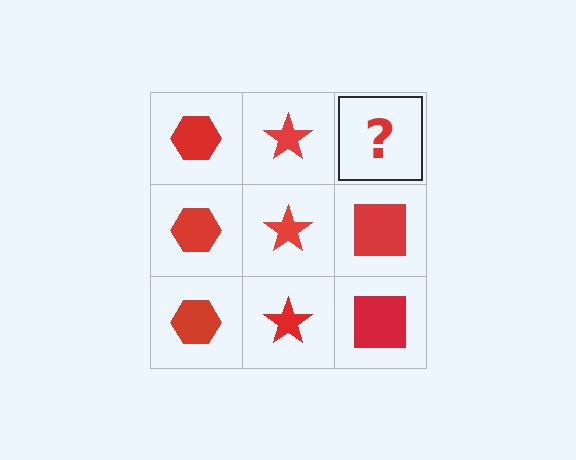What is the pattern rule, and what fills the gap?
The rule is that each column has a consistent shape. The gap should be filled with a red square.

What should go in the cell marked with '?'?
The missing cell should contain a red square.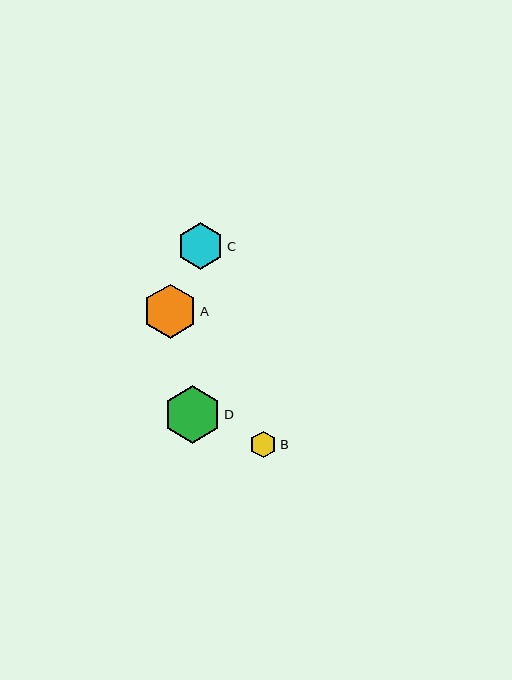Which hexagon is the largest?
Hexagon D is the largest with a size of approximately 57 pixels.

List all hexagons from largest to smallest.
From largest to smallest: D, A, C, B.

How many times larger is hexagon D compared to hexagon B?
Hexagon D is approximately 2.2 times the size of hexagon B.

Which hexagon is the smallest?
Hexagon B is the smallest with a size of approximately 27 pixels.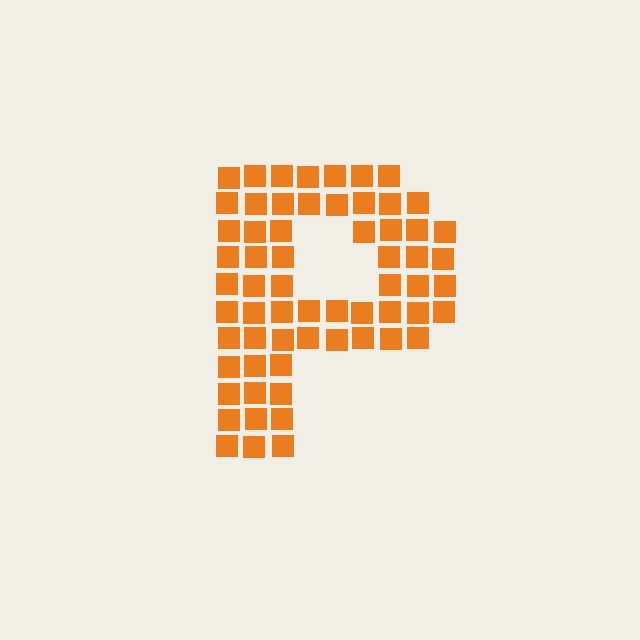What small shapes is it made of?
It is made of small squares.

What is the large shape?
The large shape is the letter P.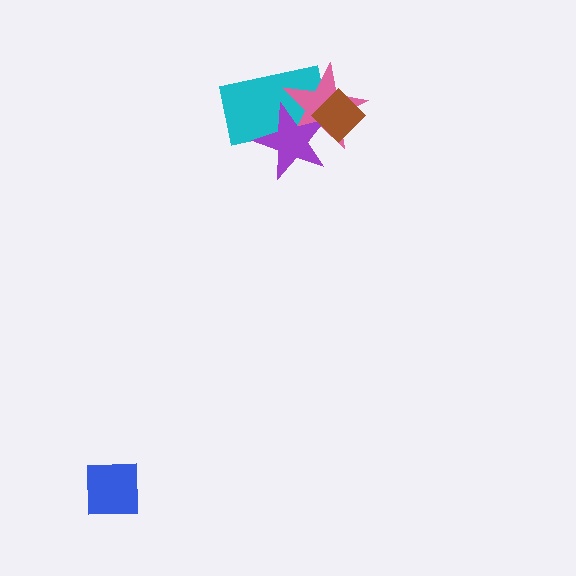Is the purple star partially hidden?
Yes, it is partially covered by another shape.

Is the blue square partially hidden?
No, no other shape covers it.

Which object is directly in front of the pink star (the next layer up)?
The purple star is directly in front of the pink star.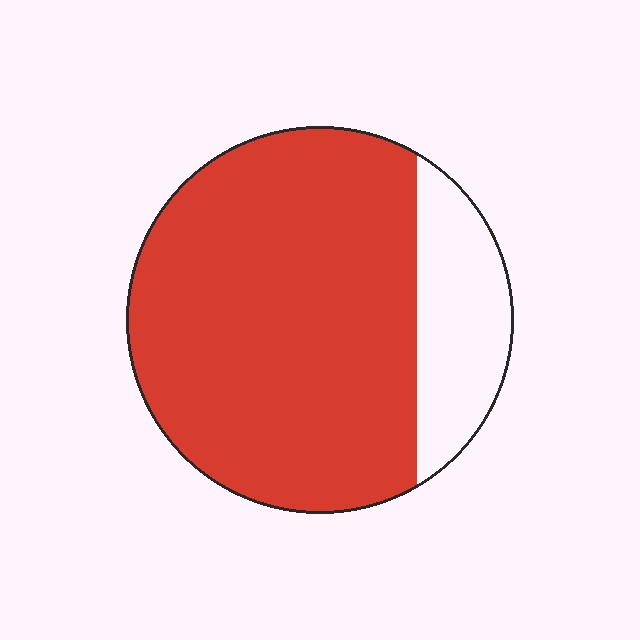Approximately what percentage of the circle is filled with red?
Approximately 80%.